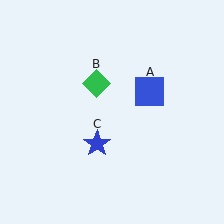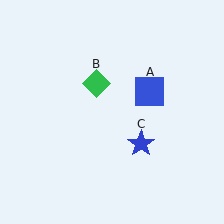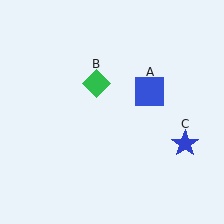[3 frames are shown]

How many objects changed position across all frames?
1 object changed position: blue star (object C).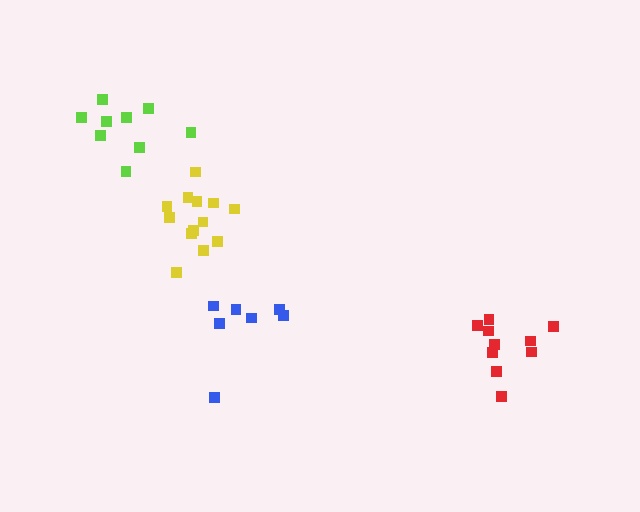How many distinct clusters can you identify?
There are 4 distinct clusters.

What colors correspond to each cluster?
The clusters are colored: red, lime, blue, yellow.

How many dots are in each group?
Group 1: 10 dots, Group 2: 9 dots, Group 3: 7 dots, Group 4: 13 dots (39 total).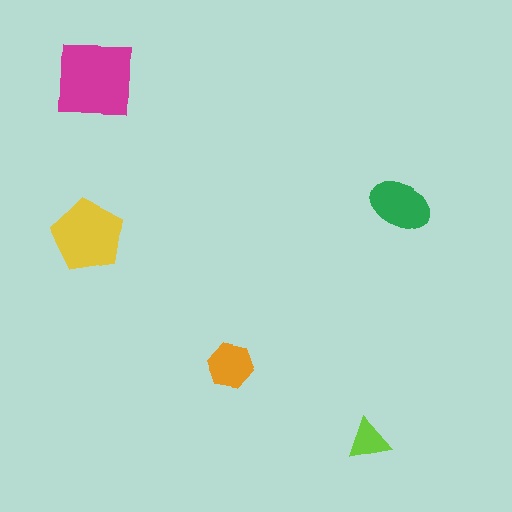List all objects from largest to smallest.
The magenta square, the yellow pentagon, the green ellipse, the orange hexagon, the lime triangle.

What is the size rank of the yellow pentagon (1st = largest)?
2nd.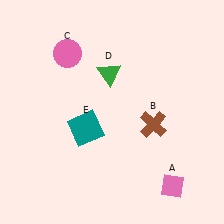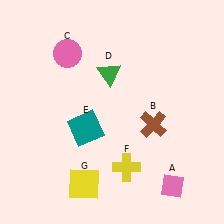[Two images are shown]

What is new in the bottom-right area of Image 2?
A yellow cross (F) was added in the bottom-right area of Image 2.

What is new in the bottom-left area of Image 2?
A yellow square (G) was added in the bottom-left area of Image 2.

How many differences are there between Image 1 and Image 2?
There are 2 differences between the two images.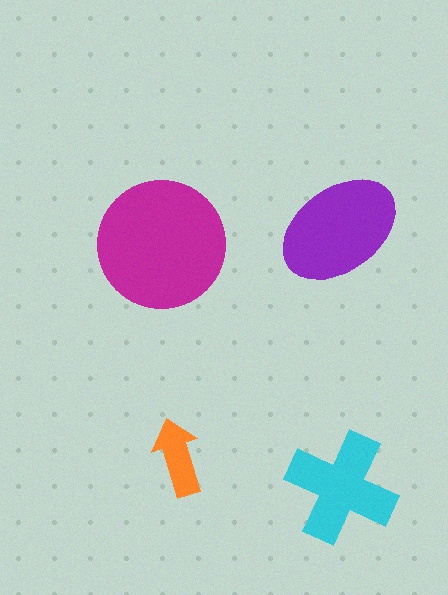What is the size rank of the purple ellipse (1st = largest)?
2nd.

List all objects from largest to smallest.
The magenta circle, the purple ellipse, the cyan cross, the orange arrow.